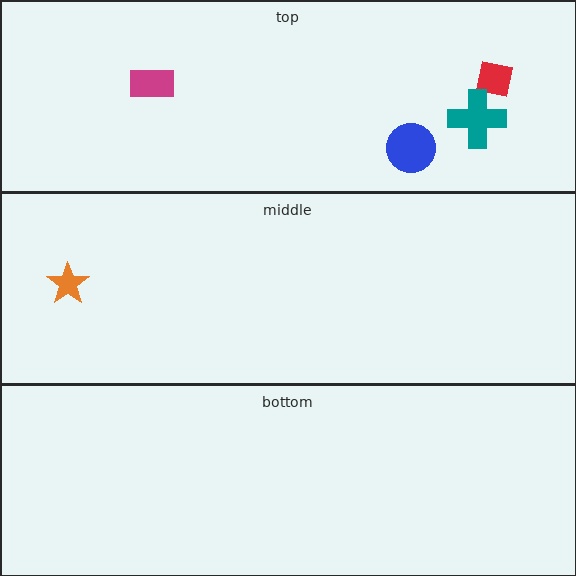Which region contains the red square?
The top region.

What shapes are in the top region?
The red square, the teal cross, the magenta rectangle, the blue circle.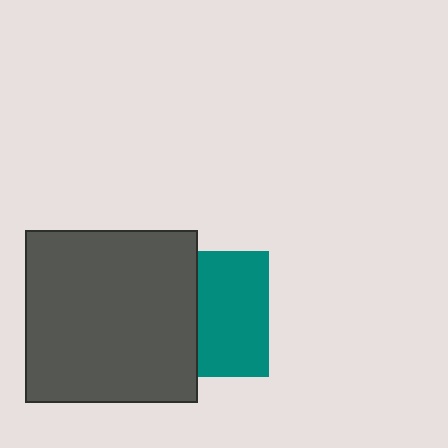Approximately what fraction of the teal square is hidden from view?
Roughly 43% of the teal square is hidden behind the dark gray square.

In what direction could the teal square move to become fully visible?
The teal square could move right. That would shift it out from behind the dark gray square entirely.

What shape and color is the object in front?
The object in front is a dark gray square.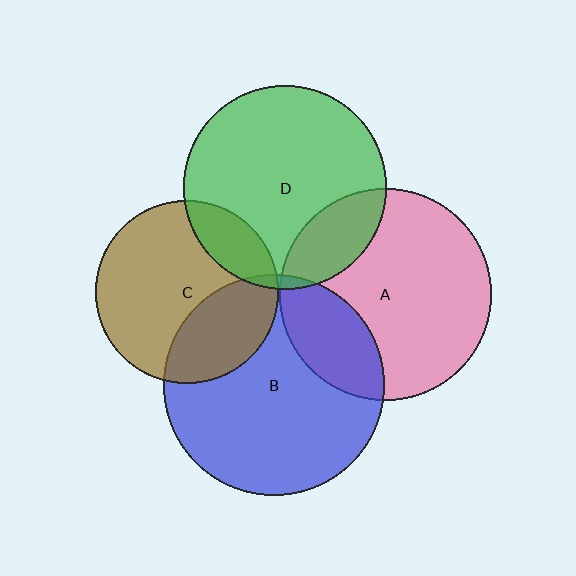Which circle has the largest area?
Circle B (blue).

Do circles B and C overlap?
Yes.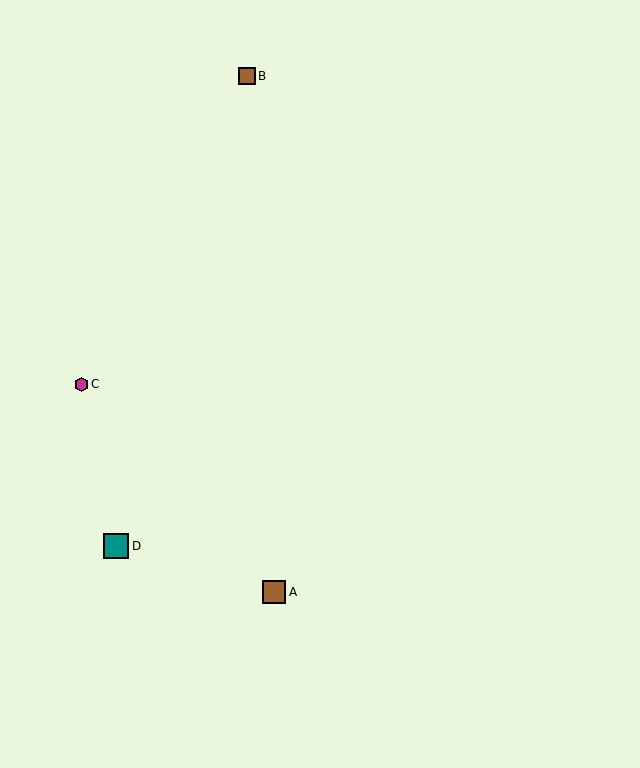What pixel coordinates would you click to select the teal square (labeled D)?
Click at (116, 546) to select the teal square D.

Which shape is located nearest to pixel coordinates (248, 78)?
The brown square (labeled B) at (247, 76) is nearest to that location.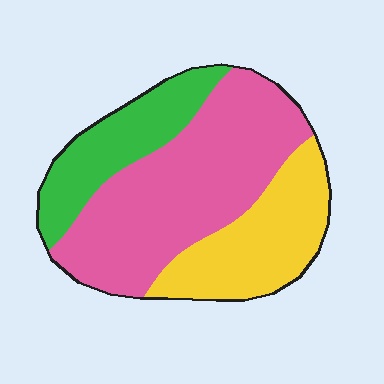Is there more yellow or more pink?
Pink.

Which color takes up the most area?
Pink, at roughly 50%.